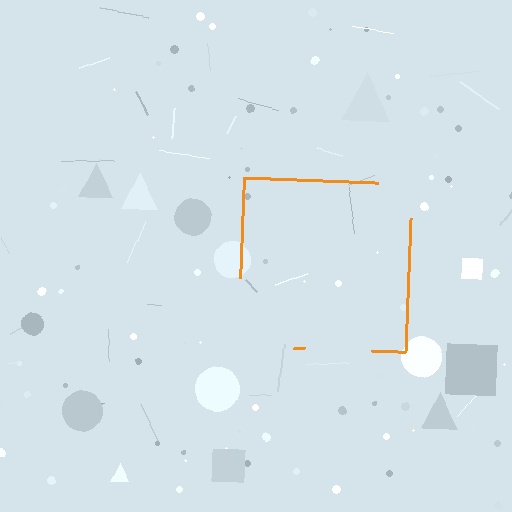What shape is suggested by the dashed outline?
The dashed outline suggests a square.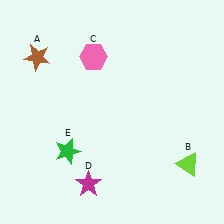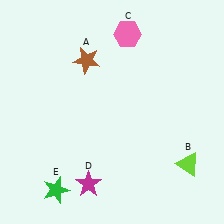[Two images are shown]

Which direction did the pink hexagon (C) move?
The pink hexagon (C) moved right.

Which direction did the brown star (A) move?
The brown star (A) moved right.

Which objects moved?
The objects that moved are: the brown star (A), the pink hexagon (C), the green star (E).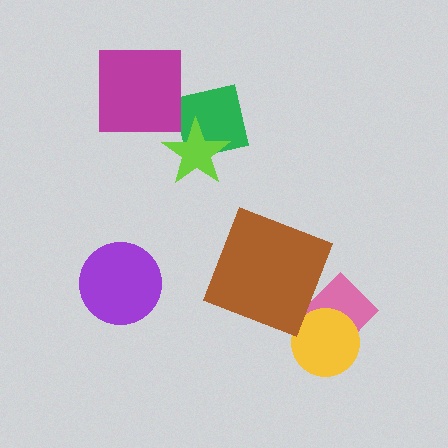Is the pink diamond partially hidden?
Yes, it is partially covered by another shape.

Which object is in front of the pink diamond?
The yellow circle is in front of the pink diamond.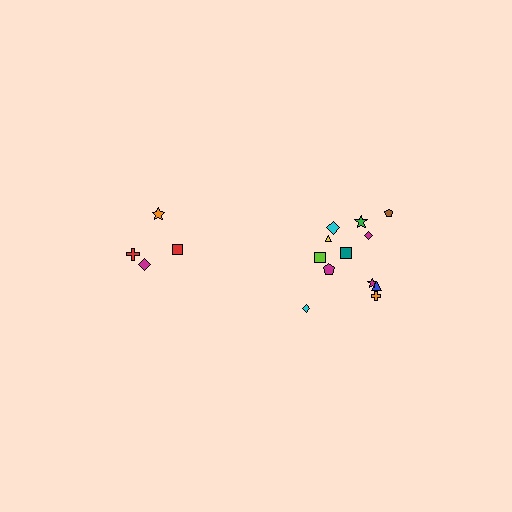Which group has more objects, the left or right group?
The right group.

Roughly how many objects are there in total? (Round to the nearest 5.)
Roughly 15 objects in total.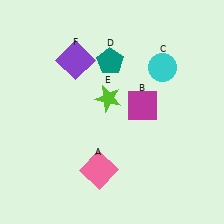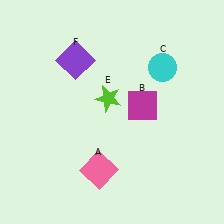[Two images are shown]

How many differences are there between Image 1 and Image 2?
There is 1 difference between the two images.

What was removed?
The teal pentagon (D) was removed in Image 2.